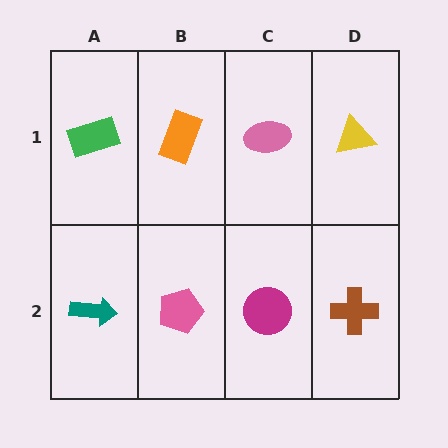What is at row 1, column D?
A yellow triangle.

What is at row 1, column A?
A green rectangle.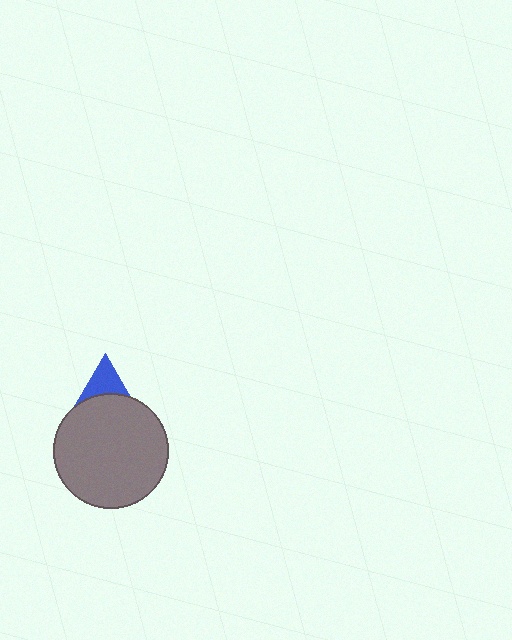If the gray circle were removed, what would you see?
You would see the complete blue triangle.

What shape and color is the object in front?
The object in front is a gray circle.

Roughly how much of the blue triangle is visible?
A small part of it is visible (roughly 31%).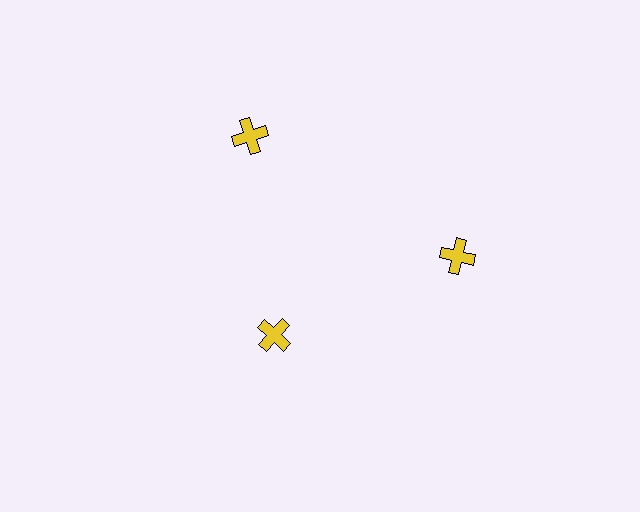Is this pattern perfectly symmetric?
No. The 3 yellow crosses are arranged in a ring, but one element near the 7 o'clock position is pulled inward toward the center, breaking the 3-fold rotational symmetry.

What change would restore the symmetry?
The symmetry would be restored by moving it outward, back onto the ring so that all 3 crosses sit at equal angles and equal distance from the center.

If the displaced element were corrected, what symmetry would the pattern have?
It would have 3-fold rotational symmetry — the pattern would map onto itself every 120 degrees.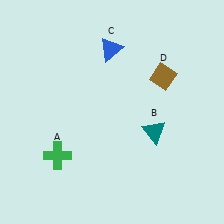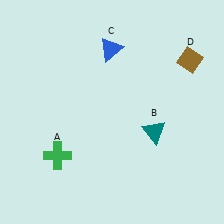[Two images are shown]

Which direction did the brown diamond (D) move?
The brown diamond (D) moved right.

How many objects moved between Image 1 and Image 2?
1 object moved between the two images.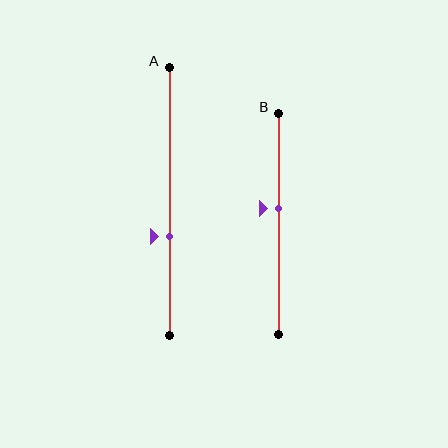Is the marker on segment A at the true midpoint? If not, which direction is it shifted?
No, the marker on segment A is shifted downward by about 13% of the segment length.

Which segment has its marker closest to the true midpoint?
Segment B has its marker closest to the true midpoint.